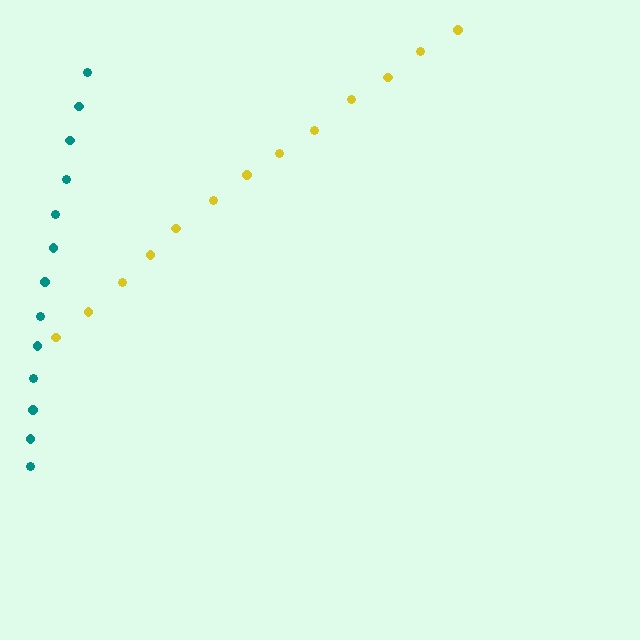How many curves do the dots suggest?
There are 2 distinct paths.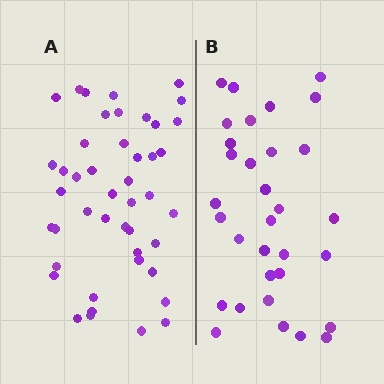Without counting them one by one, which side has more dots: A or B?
Region A (the left region) has more dots.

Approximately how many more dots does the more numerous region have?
Region A has approximately 15 more dots than region B.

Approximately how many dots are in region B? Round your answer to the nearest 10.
About 30 dots. (The exact count is 32, which rounds to 30.)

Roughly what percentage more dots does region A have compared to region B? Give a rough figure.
About 40% more.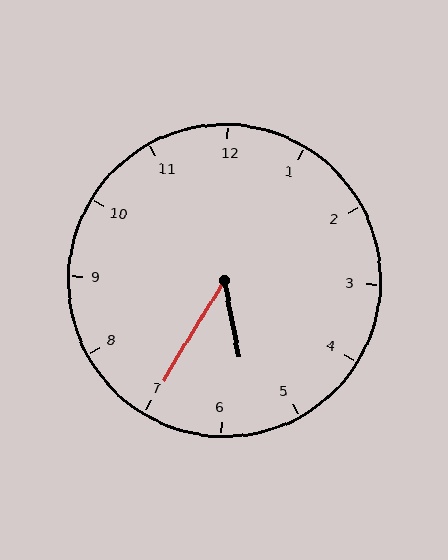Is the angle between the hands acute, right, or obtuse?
It is acute.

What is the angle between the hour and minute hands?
Approximately 42 degrees.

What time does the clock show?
5:35.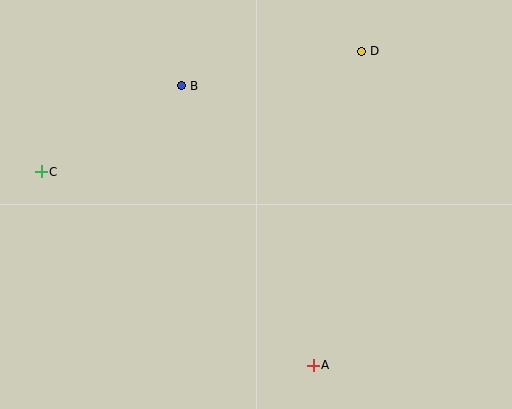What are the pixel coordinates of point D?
Point D is at (362, 51).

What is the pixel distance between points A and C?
The distance between A and C is 334 pixels.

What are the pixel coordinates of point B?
Point B is at (182, 86).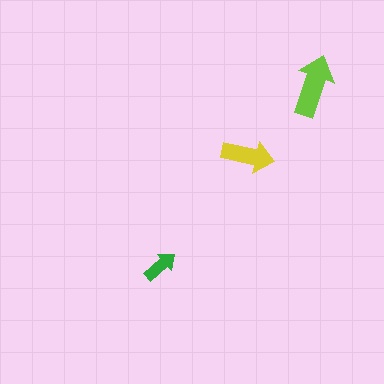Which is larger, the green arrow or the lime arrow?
The lime one.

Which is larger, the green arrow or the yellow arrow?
The yellow one.